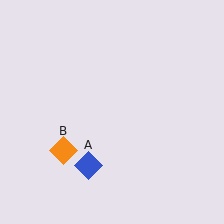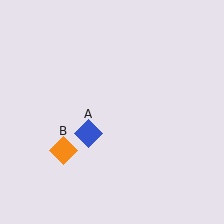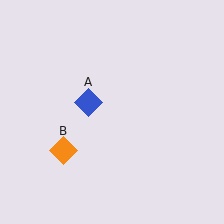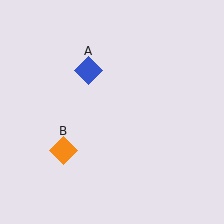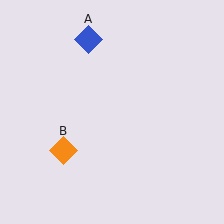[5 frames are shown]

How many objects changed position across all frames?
1 object changed position: blue diamond (object A).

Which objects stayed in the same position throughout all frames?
Orange diamond (object B) remained stationary.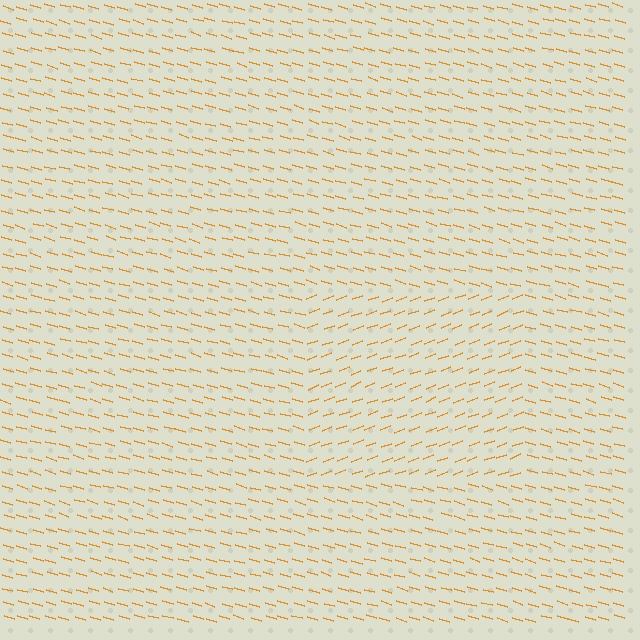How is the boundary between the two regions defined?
The boundary is defined purely by a change in line orientation (approximately 37 degrees difference). All lines are the same color and thickness.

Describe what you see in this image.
The image is filled with small orange line segments. A rectangle region in the image has lines oriented differently from the surrounding lines, creating a visible texture boundary.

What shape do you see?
I see a rectangle.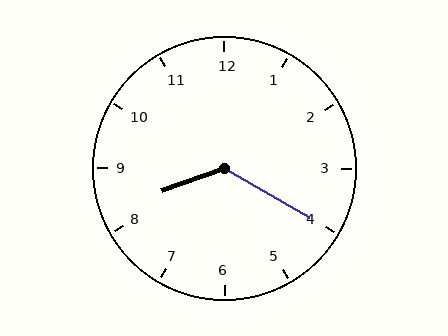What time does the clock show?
8:20.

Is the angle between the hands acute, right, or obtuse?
It is obtuse.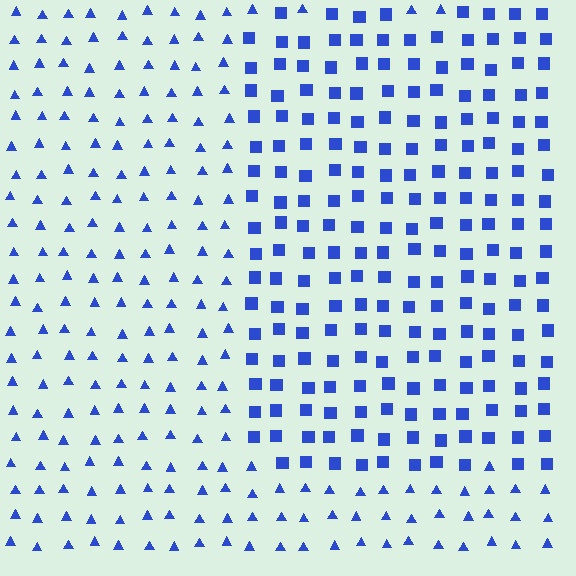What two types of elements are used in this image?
The image uses squares inside the rectangle region and triangles outside it.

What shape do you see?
I see a rectangle.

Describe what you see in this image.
The image is filled with small blue elements arranged in a uniform grid. A rectangle-shaped region contains squares, while the surrounding area contains triangles. The boundary is defined purely by the change in element shape.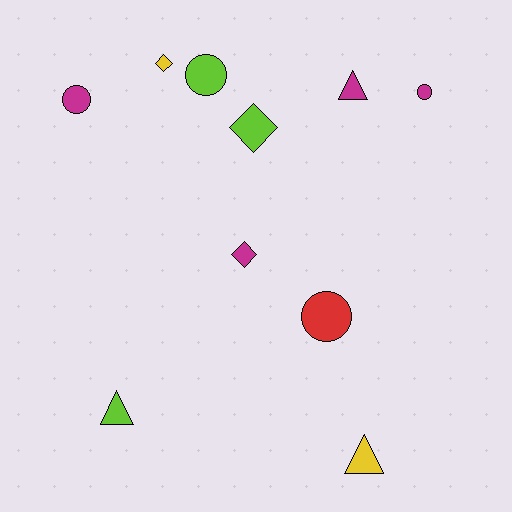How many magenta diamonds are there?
There is 1 magenta diamond.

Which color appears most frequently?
Magenta, with 4 objects.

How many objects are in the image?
There are 10 objects.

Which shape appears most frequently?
Circle, with 4 objects.